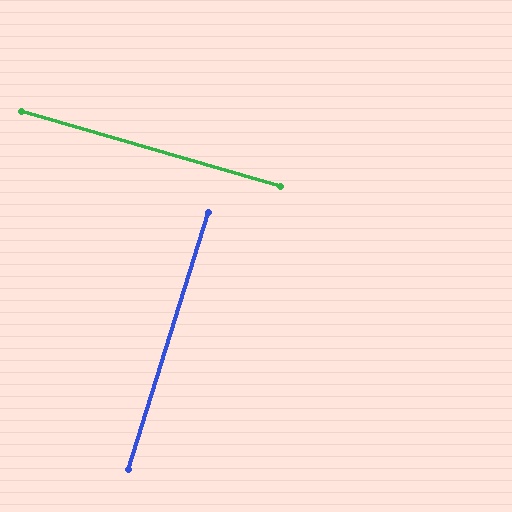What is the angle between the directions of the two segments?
Approximately 89 degrees.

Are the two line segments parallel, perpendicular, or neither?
Perpendicular — they meet at approximately 89°.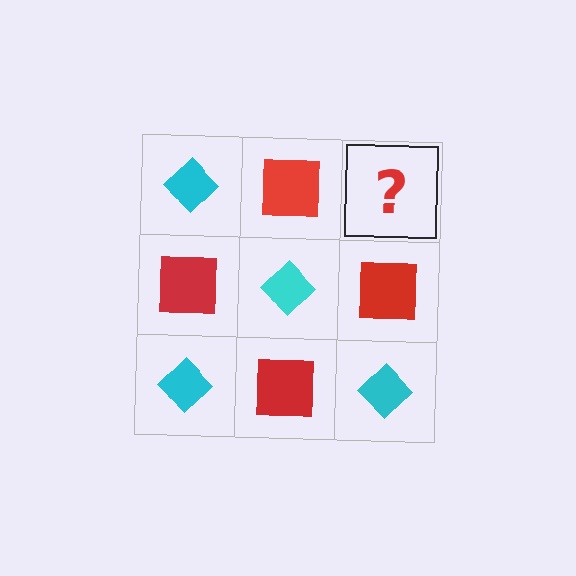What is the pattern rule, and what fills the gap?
The rule is that it alternates cyan diamond and red square in a checkerboard pattern. The gap should be filled with a cyan diamond.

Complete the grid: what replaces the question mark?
The question mark should be replaced with a cyan diamond.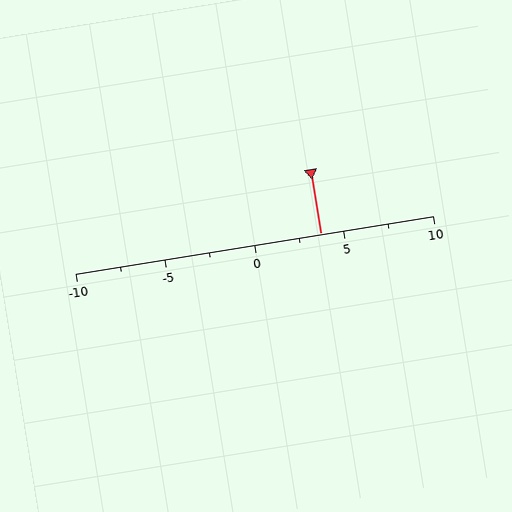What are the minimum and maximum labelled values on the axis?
The axis runs from -10 to 10.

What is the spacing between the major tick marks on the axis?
The major ticks are spaced 5 apart.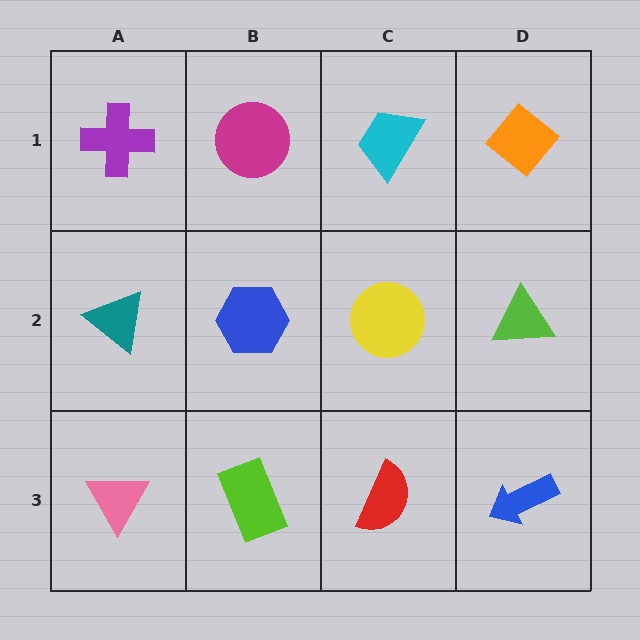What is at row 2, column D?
A lime triangle.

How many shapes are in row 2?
4 shapes.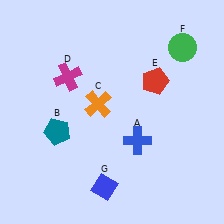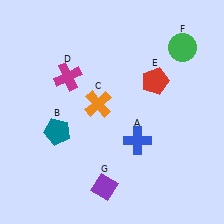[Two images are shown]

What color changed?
The diamond (G) changed from blue in Image 1 to purple in Image 2.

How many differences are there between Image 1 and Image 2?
There is 1 difference between the two images.